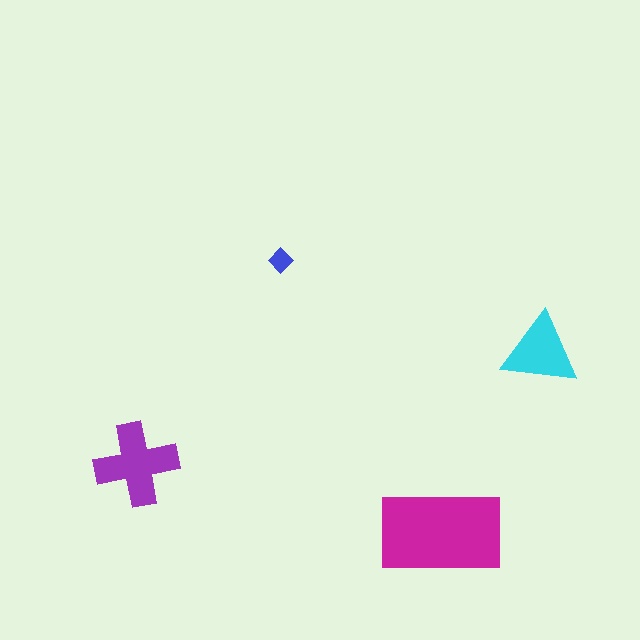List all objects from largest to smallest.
The magenta rectangle, the purple cross, the cyan triangle, the blue diamond.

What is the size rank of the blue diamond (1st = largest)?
4th.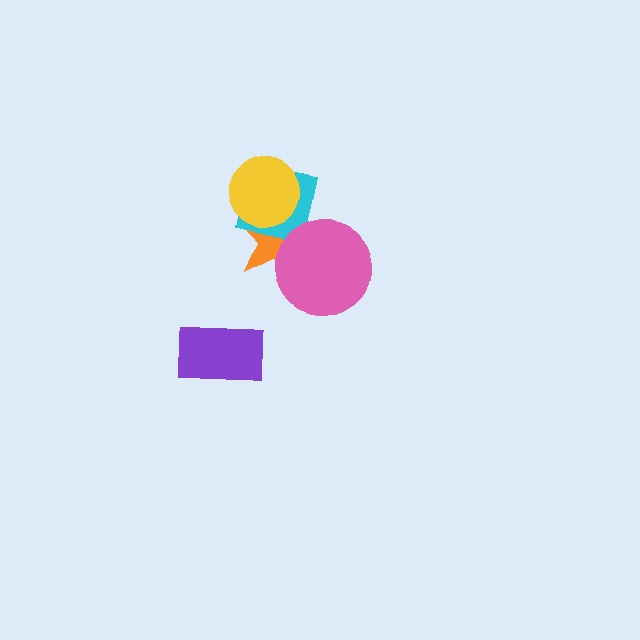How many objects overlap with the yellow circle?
2 objects overlap with the yellow circle.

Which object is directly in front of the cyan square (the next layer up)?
The pink circle is directly in front of the cyan square.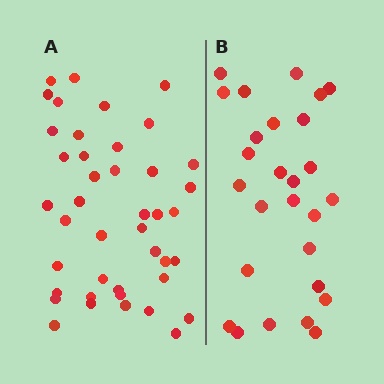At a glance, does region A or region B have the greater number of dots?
Region A (the left region) has more dots.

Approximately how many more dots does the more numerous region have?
Region A has approximately 15 more dots than region B.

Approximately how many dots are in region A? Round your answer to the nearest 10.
About 40 dots. (The exact count is 42, which rounds to 40.)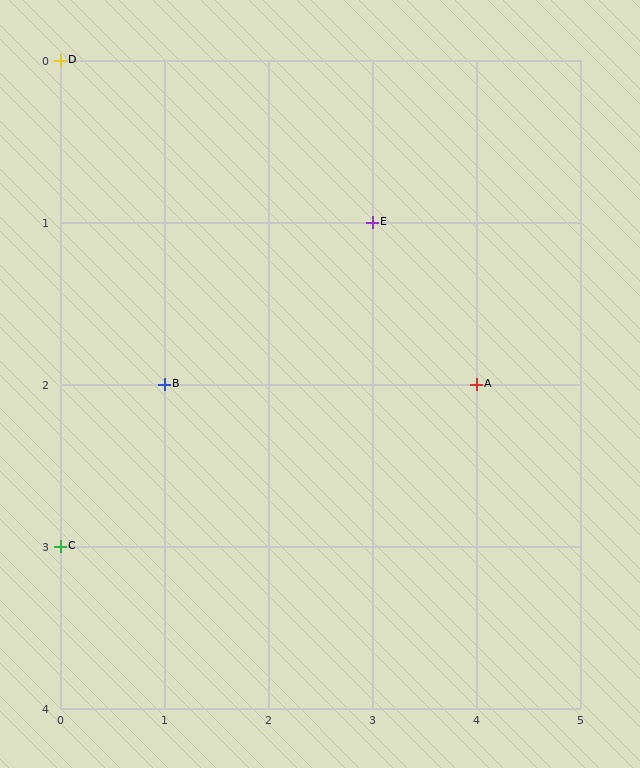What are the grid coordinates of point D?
Point D is at grid coordinates (0, 0).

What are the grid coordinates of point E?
Point E is at grid coordinates (3, 1).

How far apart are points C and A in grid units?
Points C and A are 4 columns and 1 row apart (about 4.1 grid units diagonally).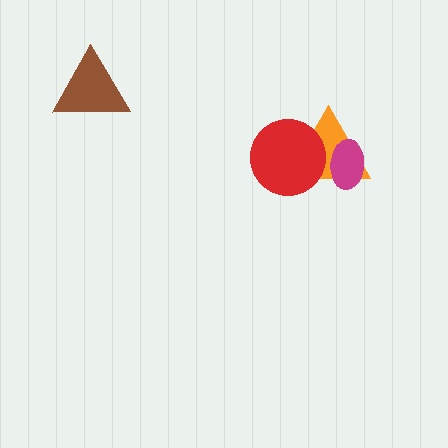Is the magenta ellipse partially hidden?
No, no other shape covers it.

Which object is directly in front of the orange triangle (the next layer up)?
The red circle is directly in front of the orange triangle.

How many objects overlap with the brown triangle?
0 objects overlap with the brown triangle.